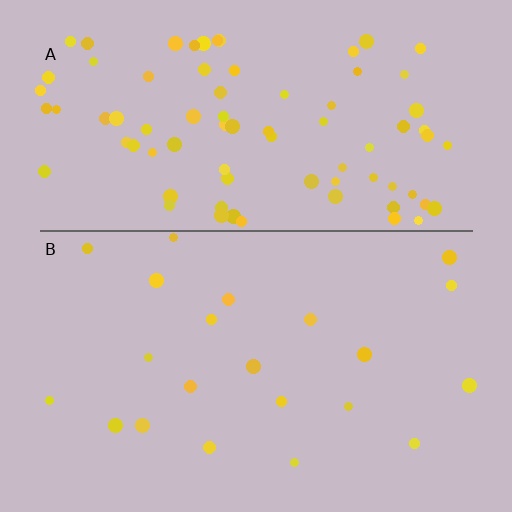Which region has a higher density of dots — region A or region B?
A (the top).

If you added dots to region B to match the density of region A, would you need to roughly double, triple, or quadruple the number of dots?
Approximately quadruple.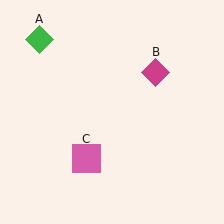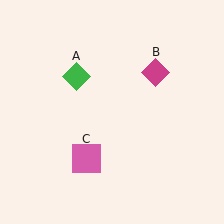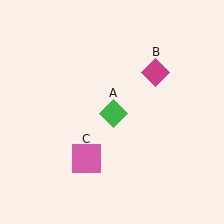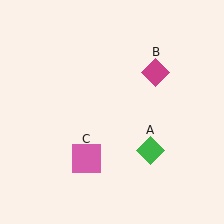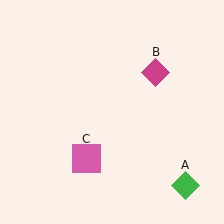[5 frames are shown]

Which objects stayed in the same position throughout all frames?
Magenta diamond (object B) and pink square (object C) remained stationary.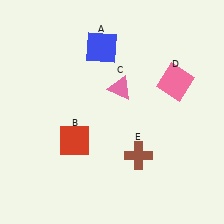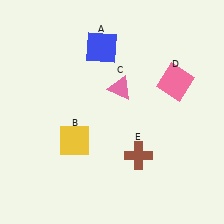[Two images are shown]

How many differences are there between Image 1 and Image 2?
There is 1 difference between the two images.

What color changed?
The square (B) changed from red in Image 1 to yellow in Image 2.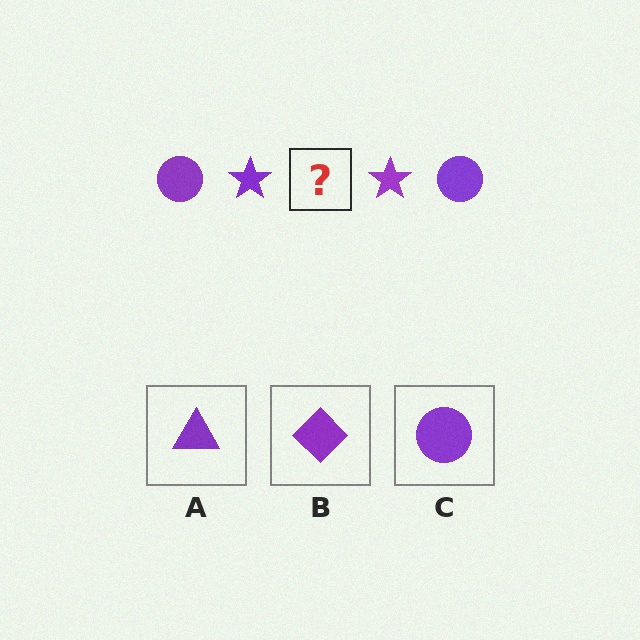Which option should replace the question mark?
Option C.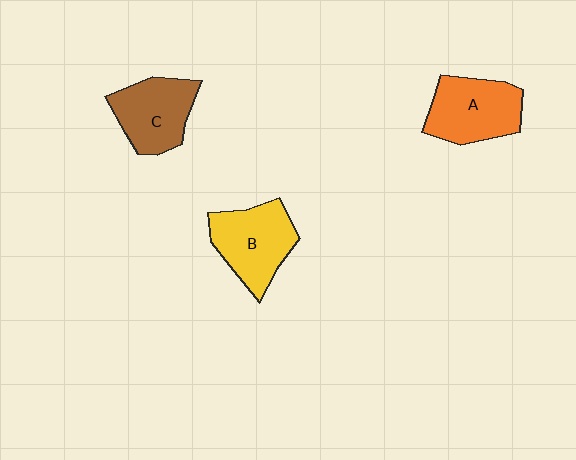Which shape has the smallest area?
Shape C (brown).